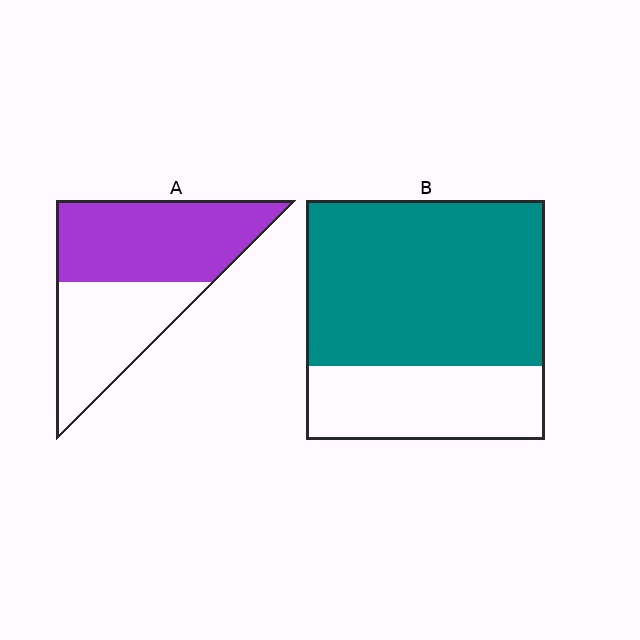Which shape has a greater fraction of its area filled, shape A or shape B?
Shape B.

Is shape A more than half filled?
Yes.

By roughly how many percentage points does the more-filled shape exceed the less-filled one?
By roughly 15 percentage points (B over A).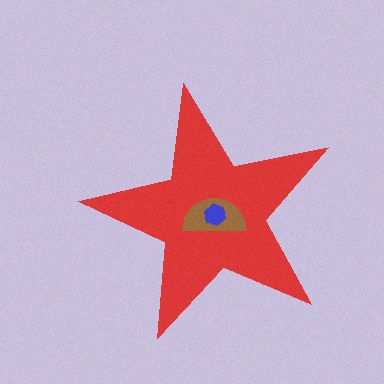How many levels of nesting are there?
3.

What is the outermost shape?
The red star.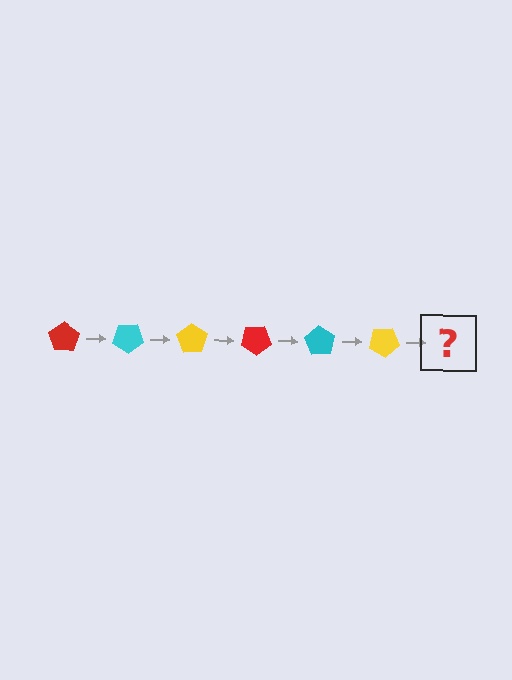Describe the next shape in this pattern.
It should be a red pentagon, rotated 210 degrees from the start.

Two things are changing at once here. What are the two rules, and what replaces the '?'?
The two rules are that it rotates 35 degrees each step and the color cycles through red, cyan, and yellow. The '?' should be a red pentagon, rotated 210 degrees from the start.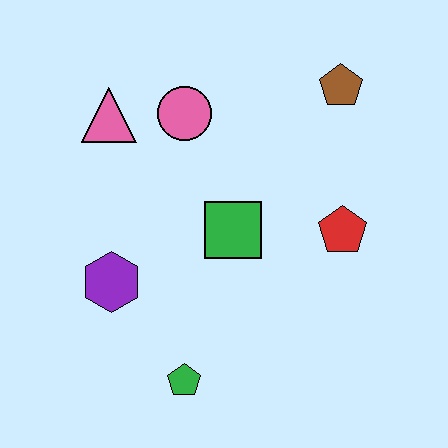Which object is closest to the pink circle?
The pink triangle is closest to the pink circle.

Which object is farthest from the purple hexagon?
The brown pentagon is farthest from the purple hexagon.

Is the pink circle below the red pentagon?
No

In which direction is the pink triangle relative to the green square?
The pink triangle is to the left of the green square.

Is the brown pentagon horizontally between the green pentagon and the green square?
No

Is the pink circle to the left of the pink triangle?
No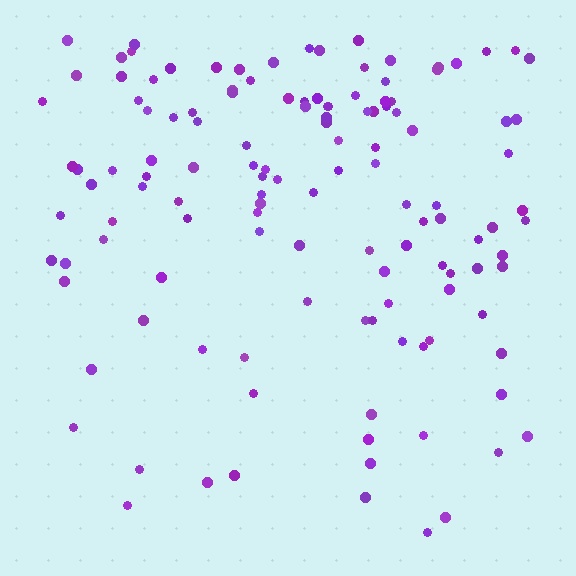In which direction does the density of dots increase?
From bottom to top, with the top side densest.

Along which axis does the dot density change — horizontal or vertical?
Vertical.